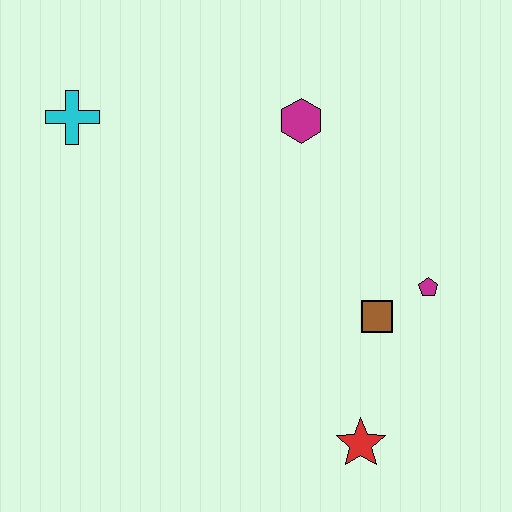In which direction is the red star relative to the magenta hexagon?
The red star is below the magenta hexagon.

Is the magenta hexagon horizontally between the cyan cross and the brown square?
Yes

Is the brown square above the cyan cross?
No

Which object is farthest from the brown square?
The cyan cross is farthest from the brown square.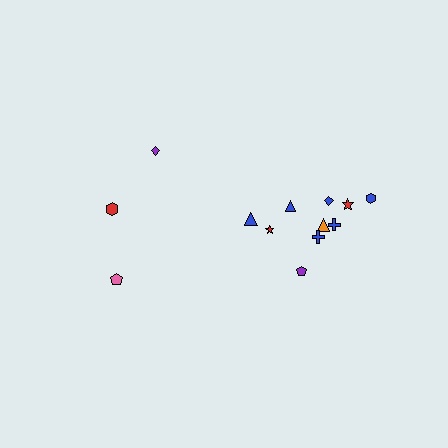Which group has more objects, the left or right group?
The right group.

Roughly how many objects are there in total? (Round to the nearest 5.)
Roughly 15 objects in total.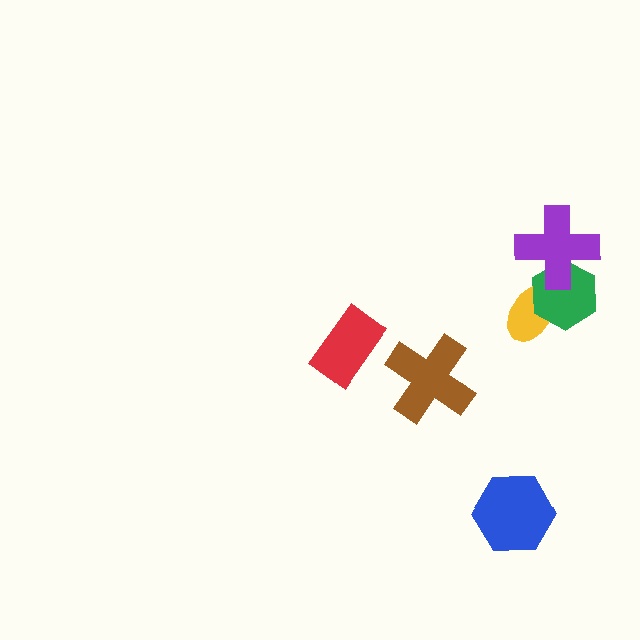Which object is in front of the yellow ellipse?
The green hexagon is in front of the yellow ellipse.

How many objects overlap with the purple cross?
1 object overlaps with the purple cross.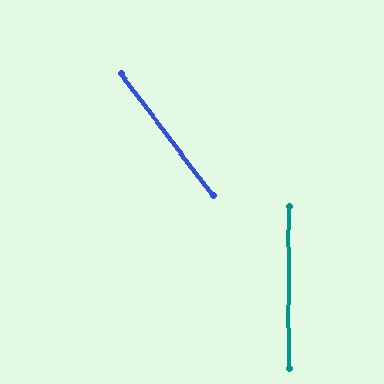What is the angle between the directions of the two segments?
Approximately 37 degrees.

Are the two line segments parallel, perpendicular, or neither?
Neither parallel nor perpendicular — they differ by about 37°.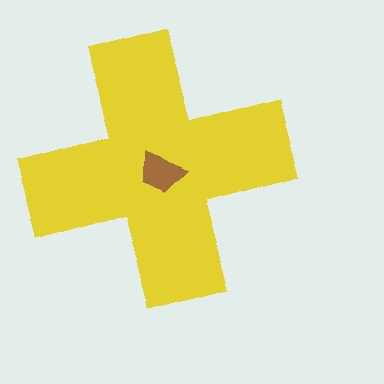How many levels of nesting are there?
2.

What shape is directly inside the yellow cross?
The brown trapezoid.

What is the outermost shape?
The yellow cross.